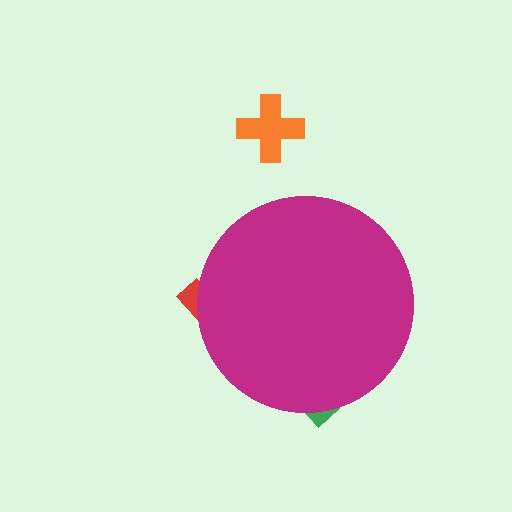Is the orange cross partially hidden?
No, the orange cross is fully visible.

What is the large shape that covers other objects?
A magenta circle.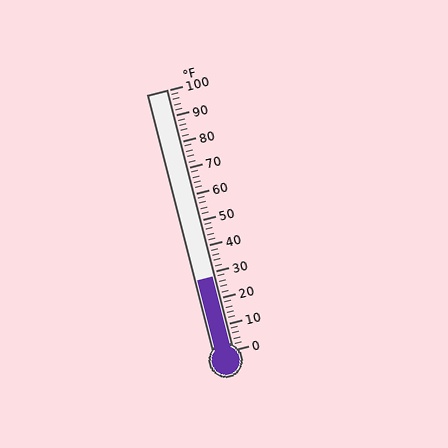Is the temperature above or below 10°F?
The temperature is above 10°F.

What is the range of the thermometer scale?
The thermometer scale ranges from 0°F to 100°F.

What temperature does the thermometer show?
The thermometer shows approximately 28°F.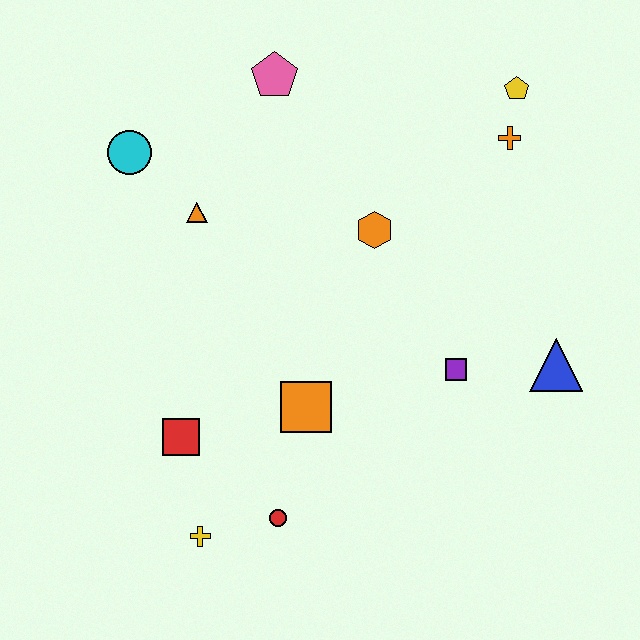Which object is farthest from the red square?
The yellow pentagon is farthest from the red square.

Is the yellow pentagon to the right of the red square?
Yes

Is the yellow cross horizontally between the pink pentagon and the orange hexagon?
No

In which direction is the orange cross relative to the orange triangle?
The orange cross is to the right of the orange triangle.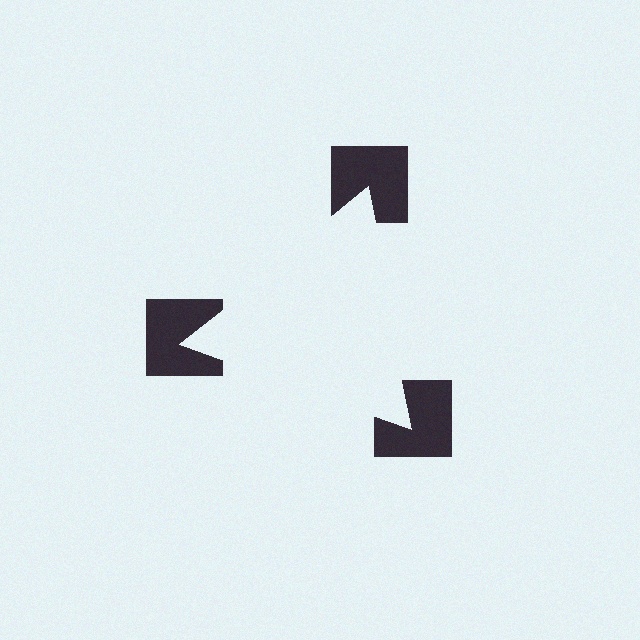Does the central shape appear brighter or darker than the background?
It typically appears slightly brighter than the background, even though no actual brightness change is drawn.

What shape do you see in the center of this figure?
An illusory triangle — its edges are inferred from the aligned wedge cuts in the notched squares, not physically drawn.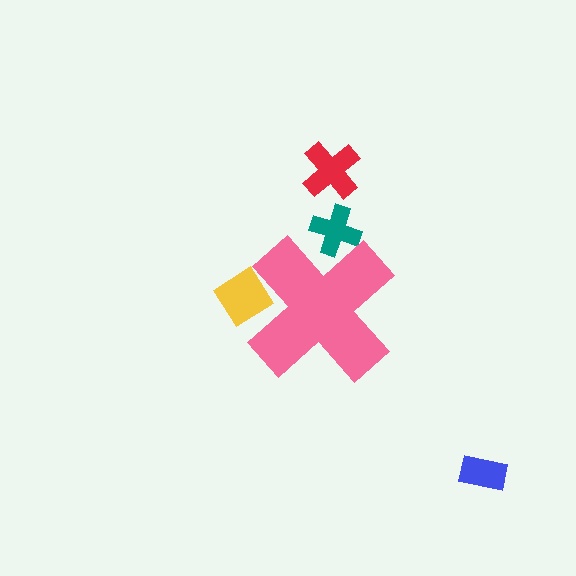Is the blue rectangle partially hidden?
No, the blue rectangle is fully visible.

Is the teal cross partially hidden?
Yes, the teal cross is partially hidden behind the pink cross.